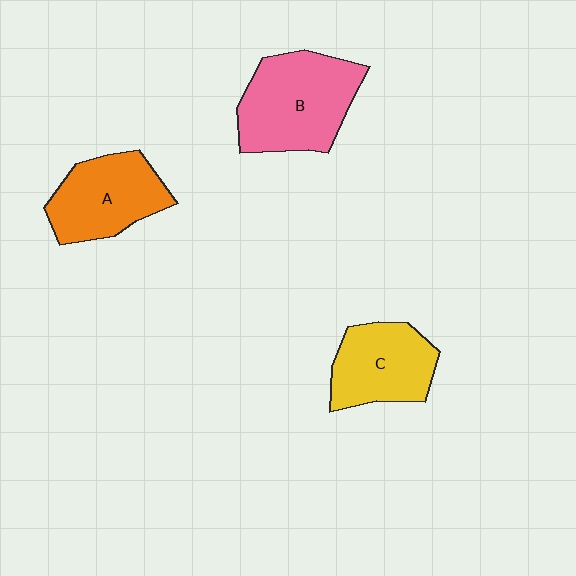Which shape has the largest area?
Shape B (pink).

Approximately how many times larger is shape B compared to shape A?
Approximately 1.3 times.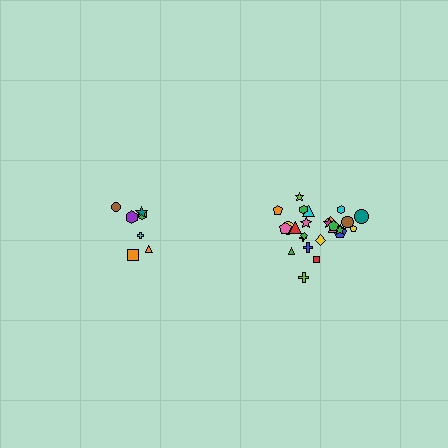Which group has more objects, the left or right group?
The right group.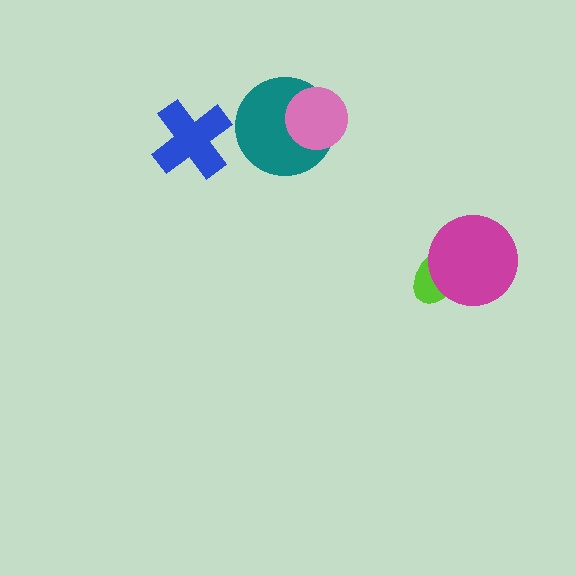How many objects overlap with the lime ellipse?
1 object overlaps with the lime ellipse.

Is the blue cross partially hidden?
No, no other shape covers it.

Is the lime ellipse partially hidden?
Yes, it is partially covered by another shape.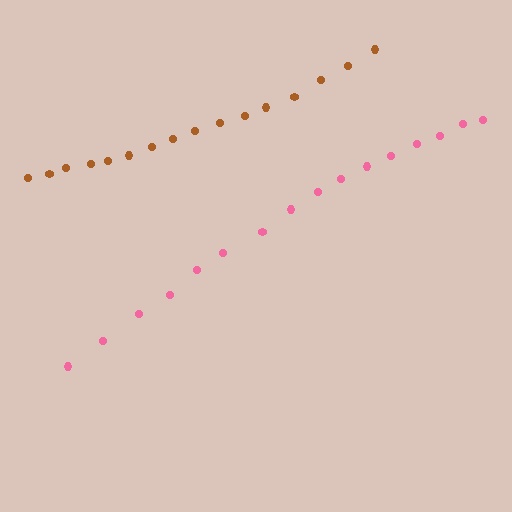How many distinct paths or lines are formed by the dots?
There are 2 distinct paths.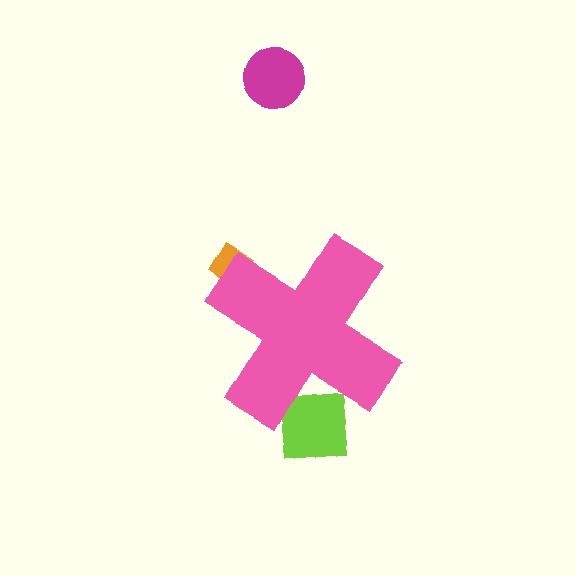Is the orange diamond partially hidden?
Yes, the orange diamond is partially hidden behind the pink cross.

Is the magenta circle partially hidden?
No, the magenta circle is fully visible.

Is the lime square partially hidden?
Yes, the lime square is partially hidden behind the pink cross.